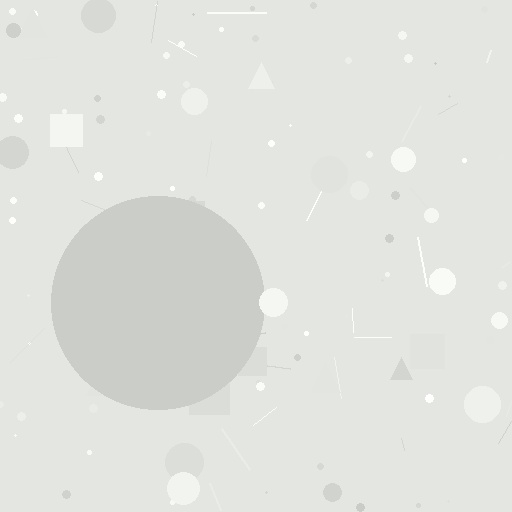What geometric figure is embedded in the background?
A circle is embedded in the background.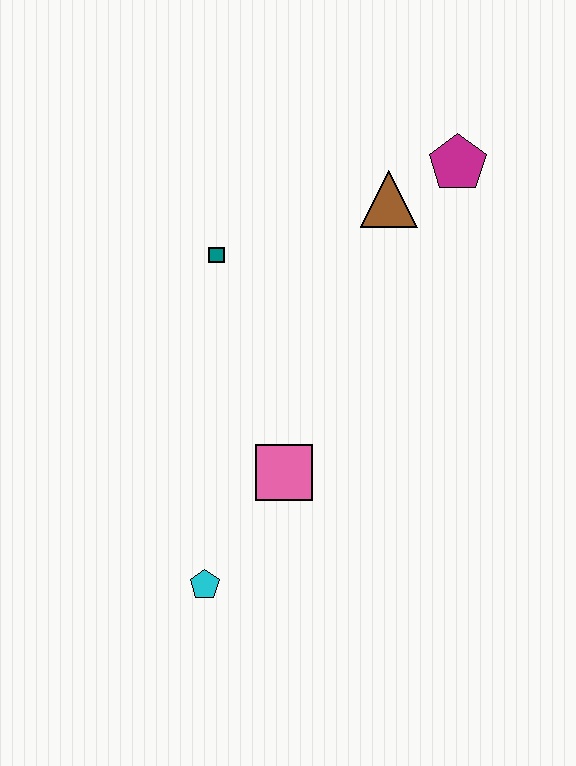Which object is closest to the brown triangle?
The magenta pentagon is closest to the brown triangle.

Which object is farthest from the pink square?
The magenta pentagon is farthest from the pink square.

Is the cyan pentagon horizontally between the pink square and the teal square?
No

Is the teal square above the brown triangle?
No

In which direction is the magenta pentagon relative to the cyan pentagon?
The magenta pentagon is above the cyan pentagon.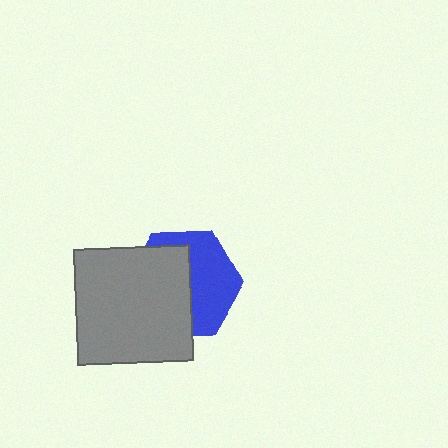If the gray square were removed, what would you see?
You would see the complete blue hexagon.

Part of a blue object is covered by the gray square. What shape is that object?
It is a hexagon.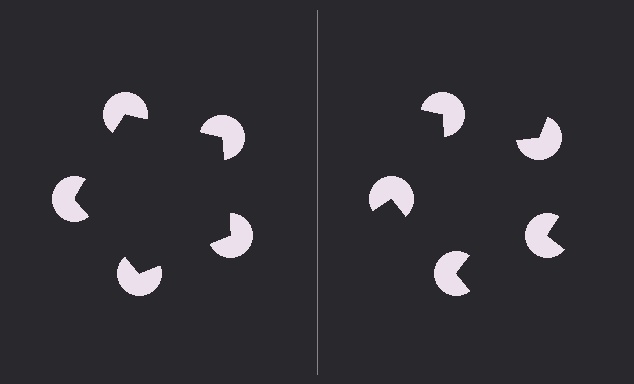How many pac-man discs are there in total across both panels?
10 — 5 on each side.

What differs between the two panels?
The pac-man discs are positioned identically on both sides; only the wedge orientations differ. On the left they align to a pentagon; on the right they are misaligned.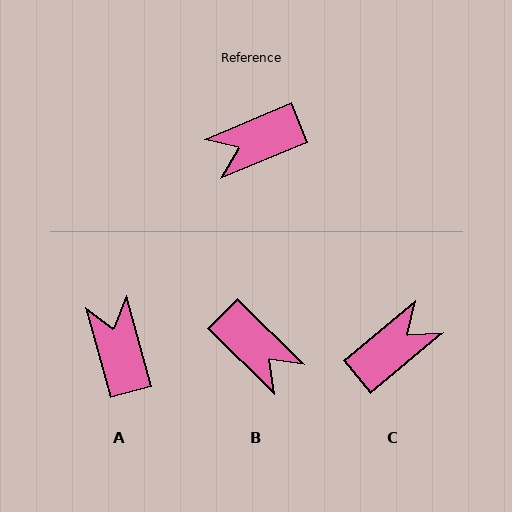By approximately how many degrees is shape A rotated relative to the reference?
Approximately 97 degrees clockwise.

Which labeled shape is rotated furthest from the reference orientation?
C, about 163 degrees away.